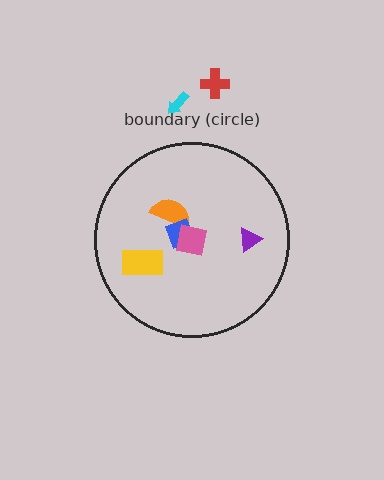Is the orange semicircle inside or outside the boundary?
Inside.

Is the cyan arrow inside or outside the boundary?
Outside.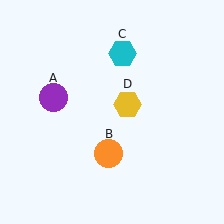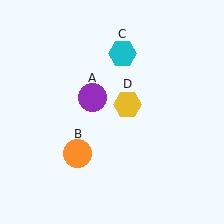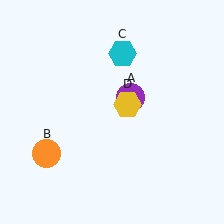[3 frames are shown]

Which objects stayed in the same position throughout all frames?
Cyan hexagon (object C) and yellow hexagon (object D) remained stationary.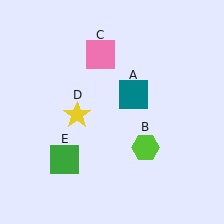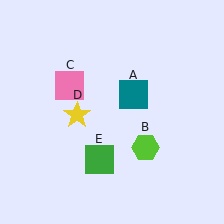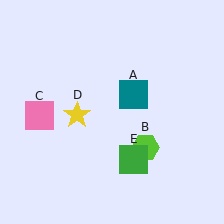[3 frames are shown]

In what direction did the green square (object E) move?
The green square (object E) moved right.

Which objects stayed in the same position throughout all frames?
Teal square (object A) and lime hexagon (object B) and yellow star (object D) remained stationary.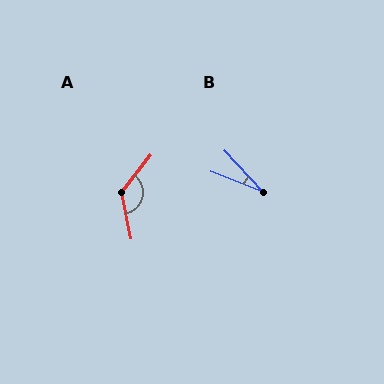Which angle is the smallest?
B, at approximately 26 degrees.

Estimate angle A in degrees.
Approximately 131 degrees.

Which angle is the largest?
A, at approximately 131 degrees.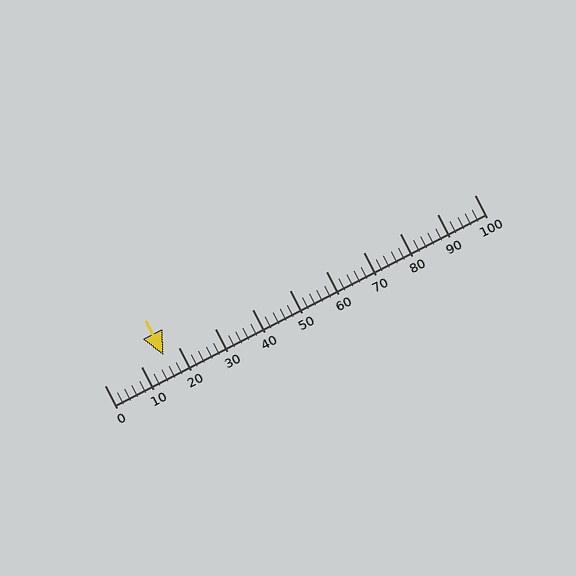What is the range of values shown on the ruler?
The ruler shows values from 0 to 100.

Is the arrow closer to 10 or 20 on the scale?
The arrow is closer to 20.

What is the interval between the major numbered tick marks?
The major tick marks are spaced 10 units apart.